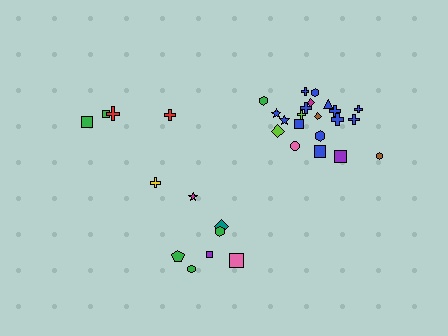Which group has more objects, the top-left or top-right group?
The top-right group.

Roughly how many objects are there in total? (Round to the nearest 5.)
Roughly 35 objects in total.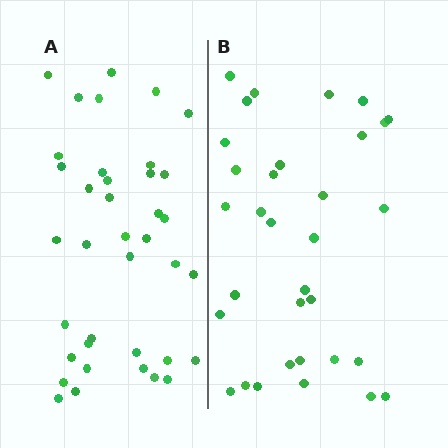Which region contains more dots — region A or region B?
Region A (the left region) has more dots.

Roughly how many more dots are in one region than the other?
Region A has about 5 more dots than region B.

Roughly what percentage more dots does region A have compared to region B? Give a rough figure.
About 15% more.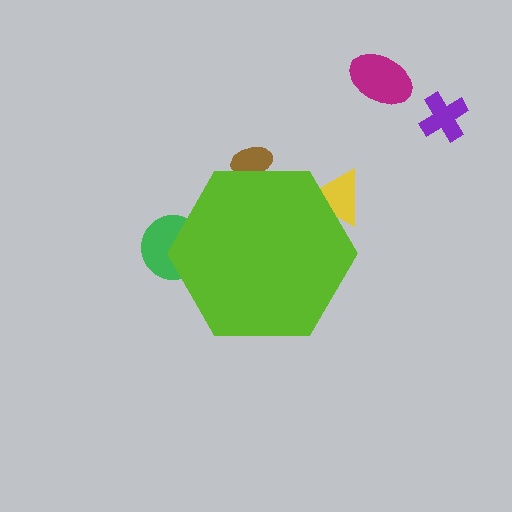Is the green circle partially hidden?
Yes, the green circle is partially hidden behind the lime hexagon.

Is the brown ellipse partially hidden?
Yes, the brown ellipse is partially hidden behind the lime hexagon.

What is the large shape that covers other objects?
A lime hexagon.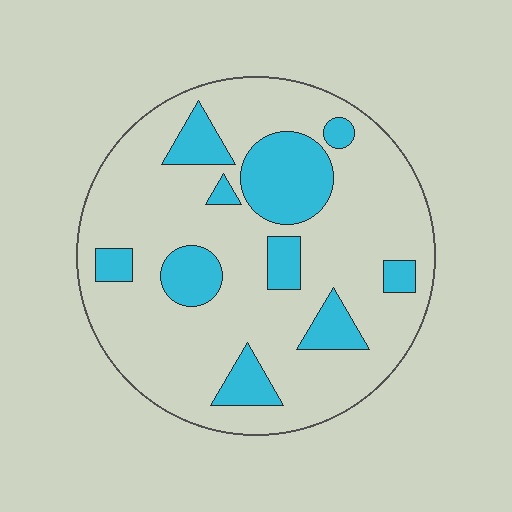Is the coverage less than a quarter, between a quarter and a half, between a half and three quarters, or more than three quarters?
Less than a quarter.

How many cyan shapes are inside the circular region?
10.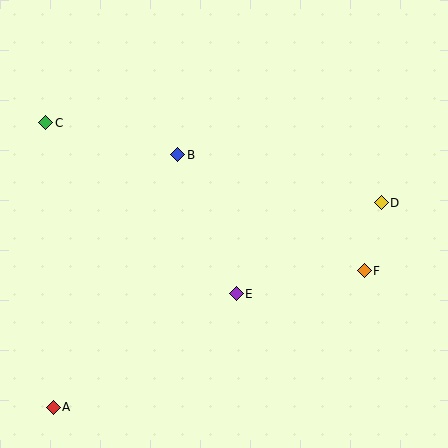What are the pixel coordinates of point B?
Point B is at (178, 155).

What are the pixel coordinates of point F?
Point F is at (364, 271).